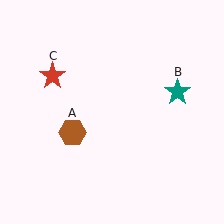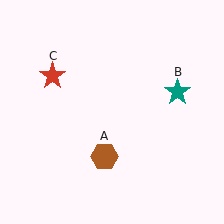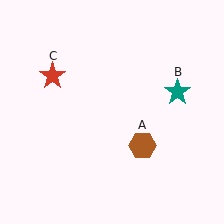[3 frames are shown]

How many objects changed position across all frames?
1 object changed position: brown hexagon (object A).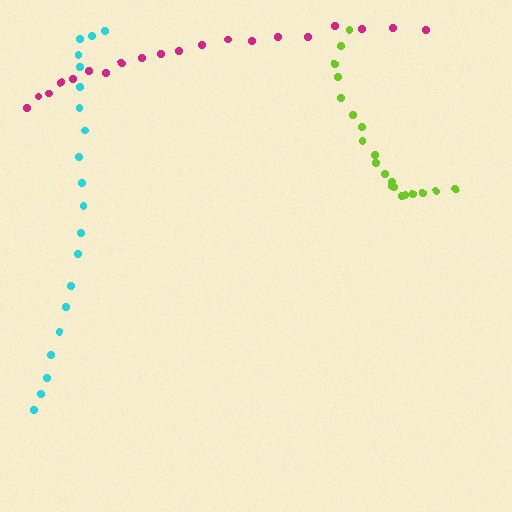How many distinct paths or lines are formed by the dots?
There are 3 distinct paths.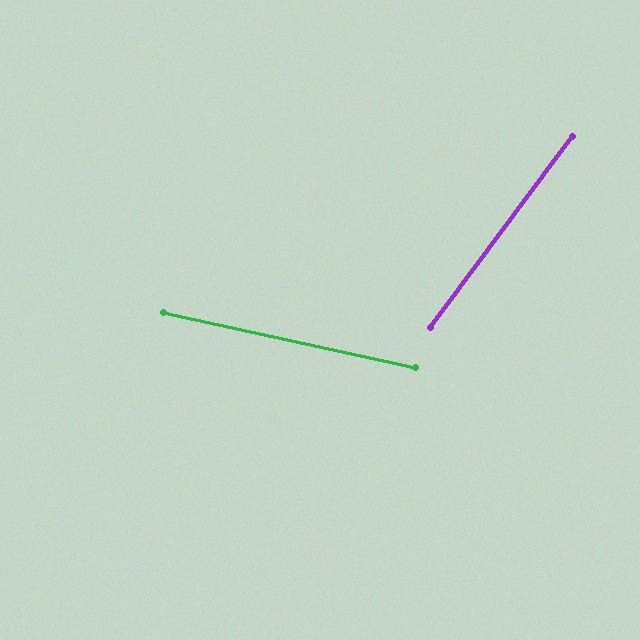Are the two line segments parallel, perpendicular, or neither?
Neither parallel nor perpendicular — they differ by about 66°.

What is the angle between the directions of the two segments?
Approximately 66 degrees.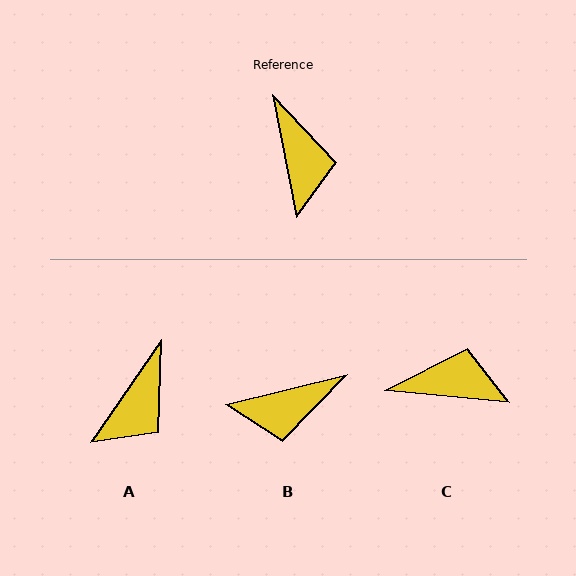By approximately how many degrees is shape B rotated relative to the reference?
Approximately 87 degrees clockwise.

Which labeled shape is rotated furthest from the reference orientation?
B, about 87 degrees away.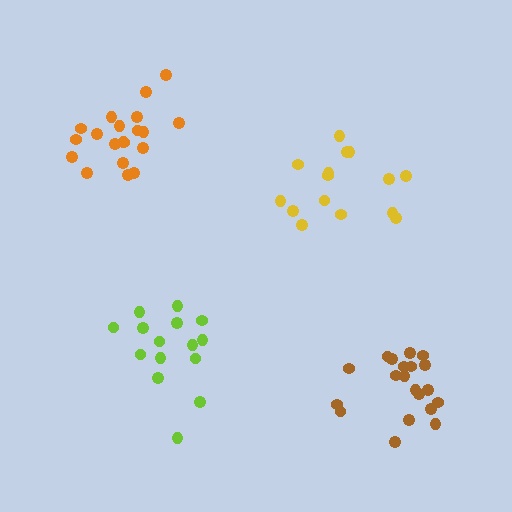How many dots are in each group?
Group 1: 15 dots, Group 2: 20 dots, Group 3: 20 dots, Group 4: 15 dots (70 total).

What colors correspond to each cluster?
The clusters are colored: lime, brown, orange, yellow.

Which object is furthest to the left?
The orange cluster is leftmost.